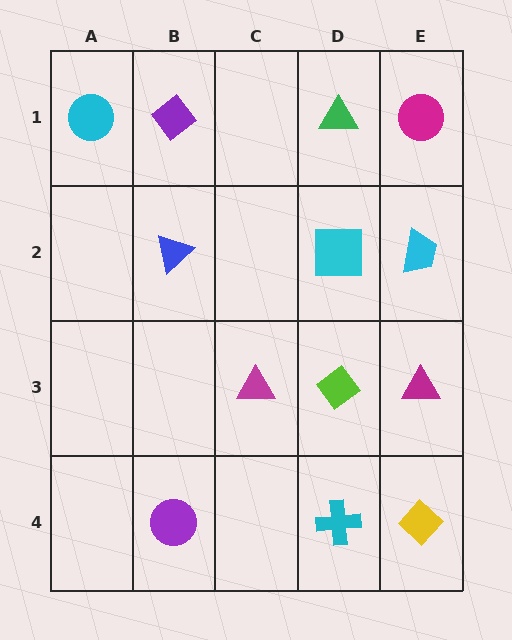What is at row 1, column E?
A magenta circle.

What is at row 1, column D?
A green triangle.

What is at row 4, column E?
A yellow diamond.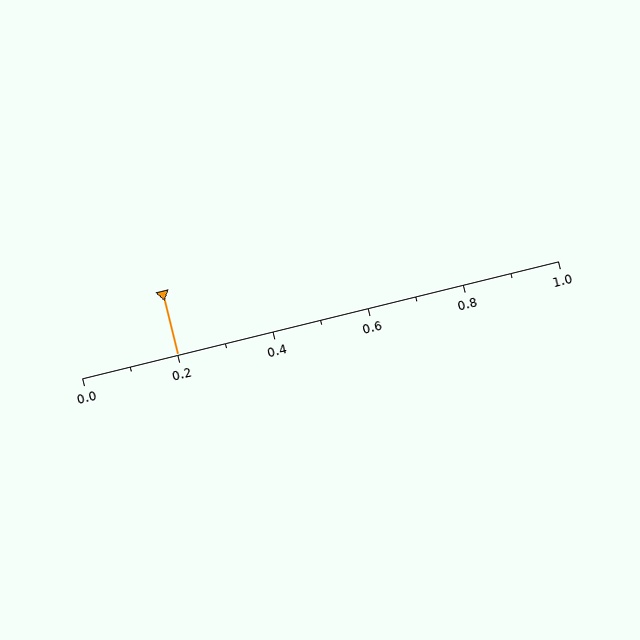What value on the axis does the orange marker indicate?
The marker indicates approximately 0.2.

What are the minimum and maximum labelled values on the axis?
The axis runs from 0.0 to 1.0.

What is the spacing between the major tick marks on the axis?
The major ticks are spaced 0.2 apart.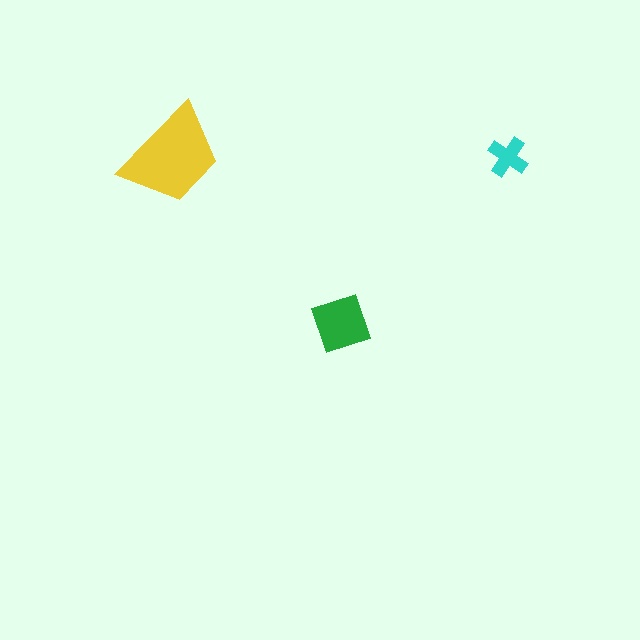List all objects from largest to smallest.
The yellow trapezoid, the green diamond, the cyan cross.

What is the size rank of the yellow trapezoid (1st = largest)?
1st.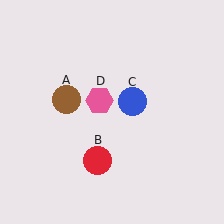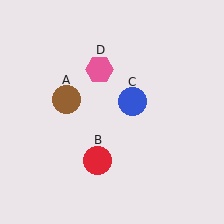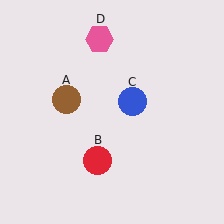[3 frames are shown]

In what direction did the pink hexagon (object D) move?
The pink hexagon (object D) moved up.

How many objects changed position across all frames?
1 object changed position: pink hexagon (object D).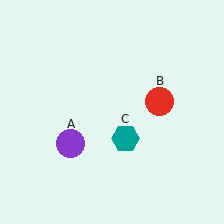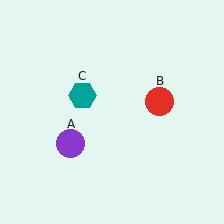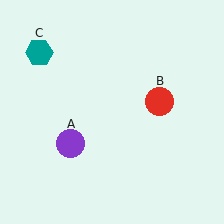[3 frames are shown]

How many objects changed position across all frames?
1 object changed position: teal hexagon (object C).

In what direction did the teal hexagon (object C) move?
The teal hexagon (object C) moved up and to the left.